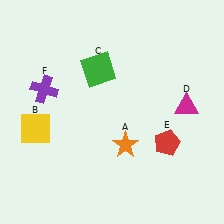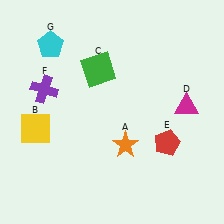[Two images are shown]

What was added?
A cyan pentagon (G) was added in Image 2.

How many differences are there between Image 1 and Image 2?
There is 1 difference between the two images.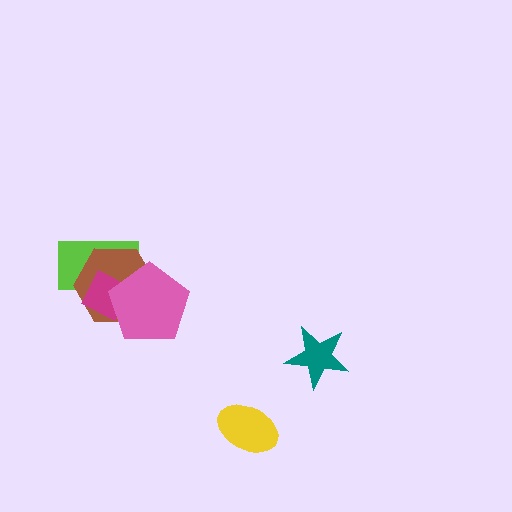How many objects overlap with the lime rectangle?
3 objects overlap with the lime rectangle.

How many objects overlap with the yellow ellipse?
0 objects overlap with the yellow ellipse.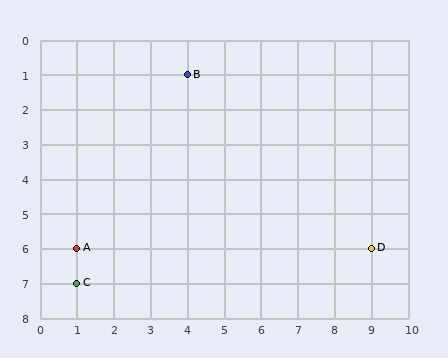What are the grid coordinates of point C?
Point C is at grid coordinates (1, 7).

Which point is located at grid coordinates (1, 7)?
Point C is at (1, 7).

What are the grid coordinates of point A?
Point A is at grid coordinates (1, 6).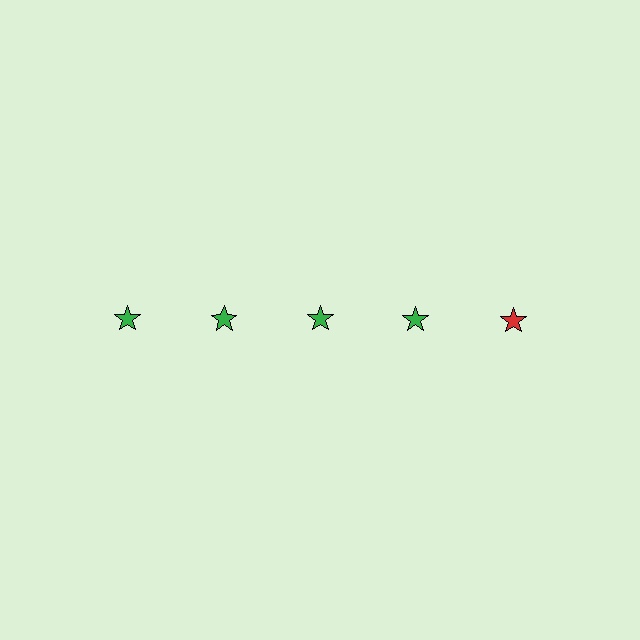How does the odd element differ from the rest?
It has a different color: red instead of green.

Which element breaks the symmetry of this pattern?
The red star in the top row, rightmost column breaks the symmetry. All other shapes are green stars.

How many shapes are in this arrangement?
There are 5 shapes arranged in a grid pattern.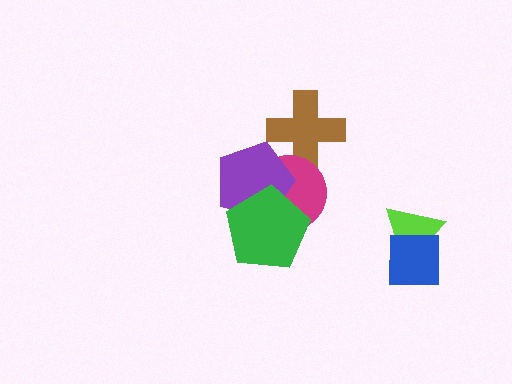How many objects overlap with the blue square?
1 object overlaps with the blue square.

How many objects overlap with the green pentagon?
2 objects overlap with the green pentagon.